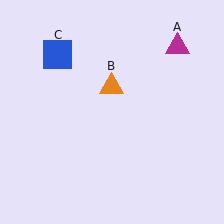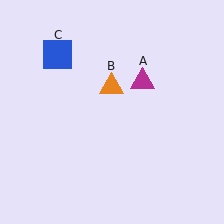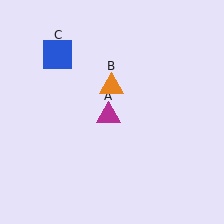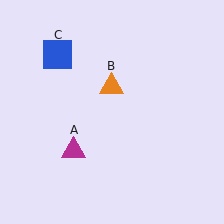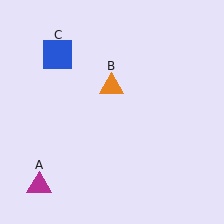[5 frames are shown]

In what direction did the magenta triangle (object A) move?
The magenta triangle (object A) moved down and to the left.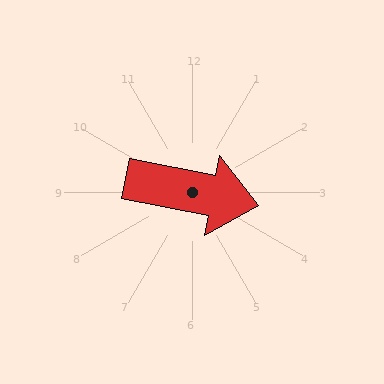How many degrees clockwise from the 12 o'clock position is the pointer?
Approximately 101 degrees.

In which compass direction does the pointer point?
East.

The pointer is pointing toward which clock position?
Roughly 3 o'clock.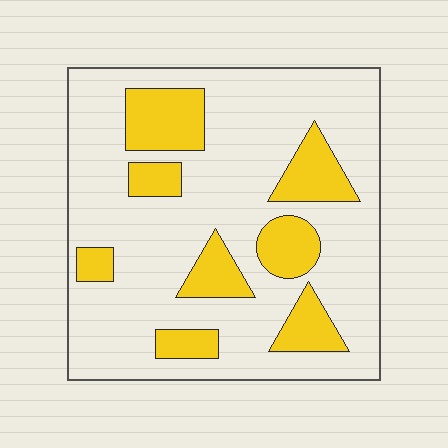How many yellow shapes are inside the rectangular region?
8.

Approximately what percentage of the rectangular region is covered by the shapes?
Approximately 25%.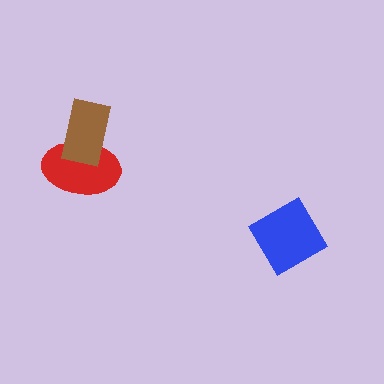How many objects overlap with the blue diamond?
0 objects overlap with the blue diamond.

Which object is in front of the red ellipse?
The brown rectangle is in front of the red ellipse.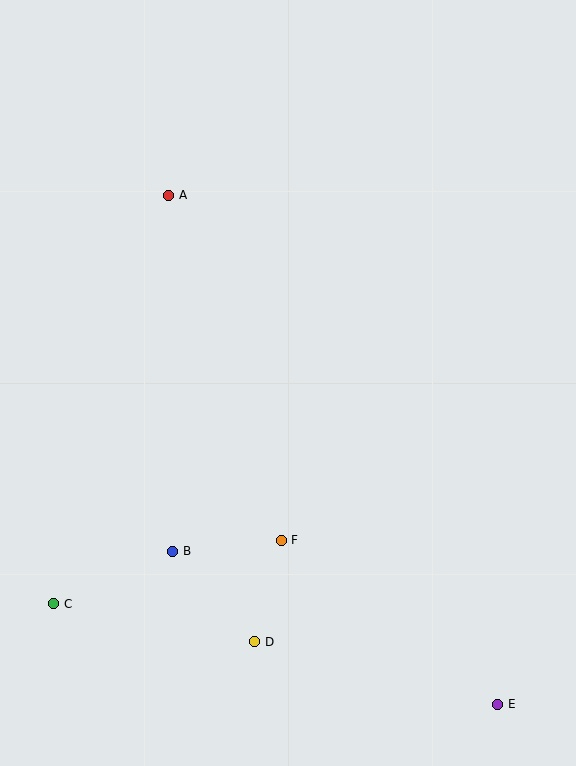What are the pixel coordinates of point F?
Point F is at (281, 540).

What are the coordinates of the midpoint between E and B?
The midpoint between E and B is at (335, 628).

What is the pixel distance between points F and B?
The distance between F and B is 109 pixels.